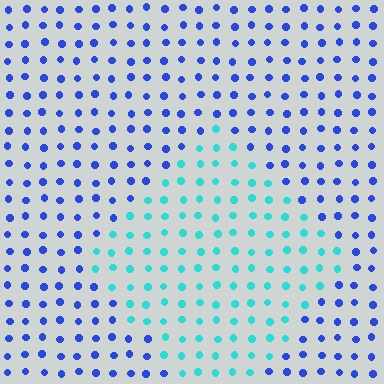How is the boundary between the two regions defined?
The boundary is defined purely by a slight shift in hue (about 53 degrees). Spacing, size, and orientation are identical on both sides.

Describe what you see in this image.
The image is filled with small blue elements in a uniform arrangement. A diamond-shaped region is visible where the elements are tinted to a slightly different hue, forming a subtle color boundary.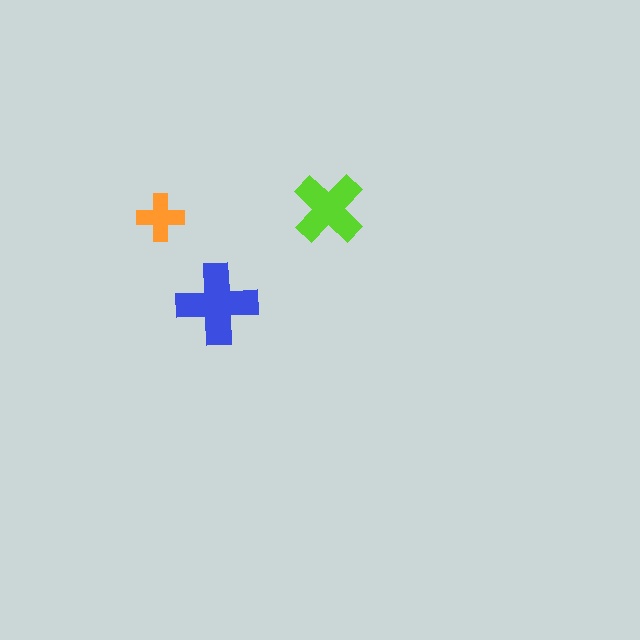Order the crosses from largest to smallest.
the blue one, the lime one, the orange one.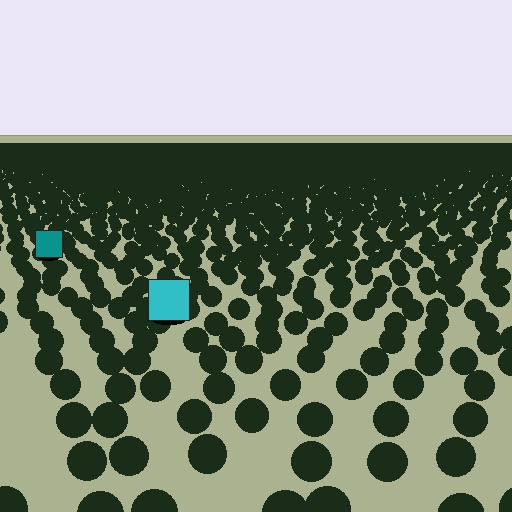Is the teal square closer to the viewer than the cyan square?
No. The cyan square is closer — you can tell from the texture gradient: the ground texture is coarser near it.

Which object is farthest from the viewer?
The teal square is farthest from the viewer. It appears smaller and the ground texture around it is denser.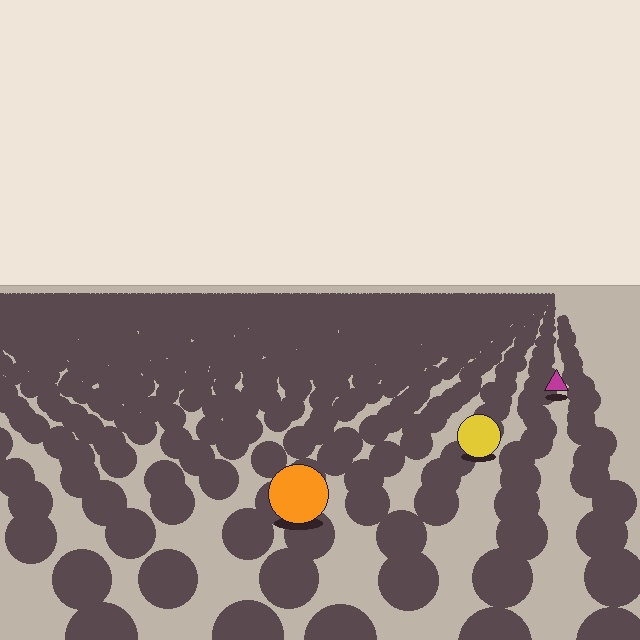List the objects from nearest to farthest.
From nearest to farthest: the orange circle, the yellow circle, the magenta triangle.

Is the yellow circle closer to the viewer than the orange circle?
No. The orange circle is closer — you can tell from the texture gradient: the ground texture is coarser near it.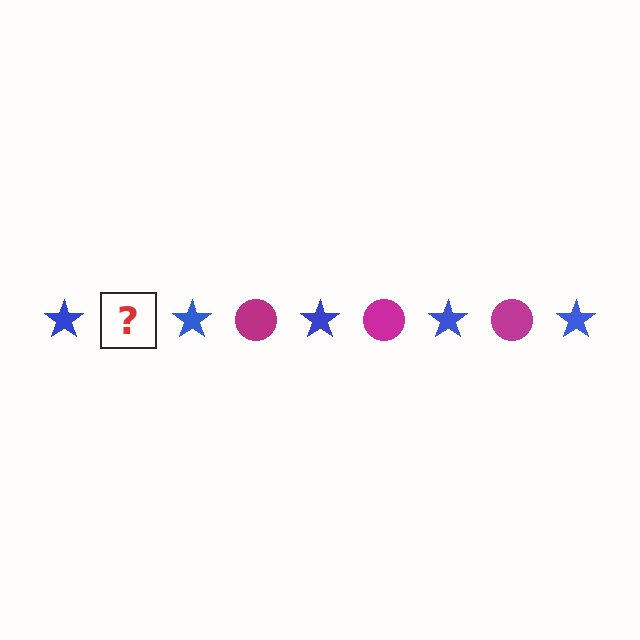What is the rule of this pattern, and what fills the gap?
The rule is that the pattern alternates between blue star and magenta circle. The gap should be filled with a magenta circle.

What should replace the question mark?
The question mark should be replaced with a magenta circle.